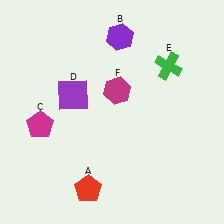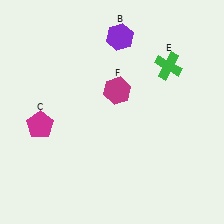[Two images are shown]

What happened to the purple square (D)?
The purple square (D) was removed in Image 2. It was in the top-left area of Image 1.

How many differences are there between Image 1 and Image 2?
There are 2 differences between the two images.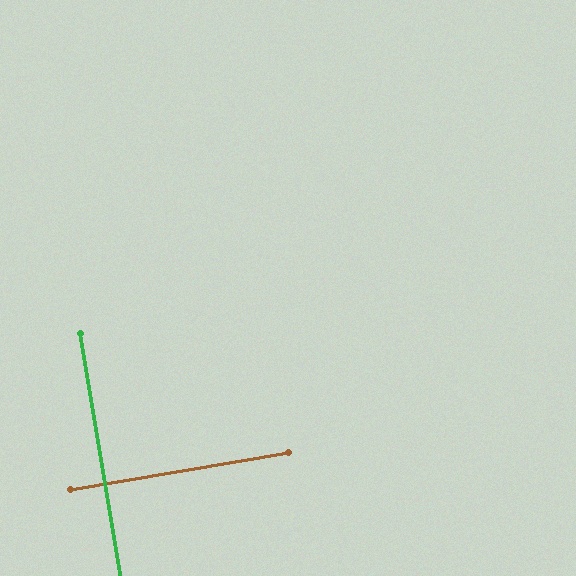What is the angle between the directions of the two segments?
Approximately 90 degrees.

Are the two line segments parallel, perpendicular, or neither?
Perpendicular — they meet at approximately 90°.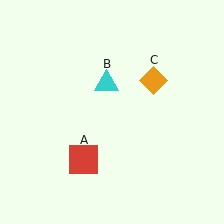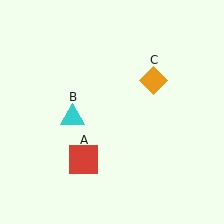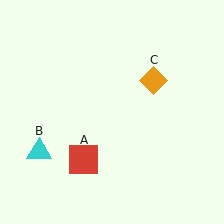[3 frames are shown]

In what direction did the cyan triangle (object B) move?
The cyan triangle (object B) moved down and to the left.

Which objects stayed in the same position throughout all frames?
Red square (object A) and orange diamond (object C) remained stationary.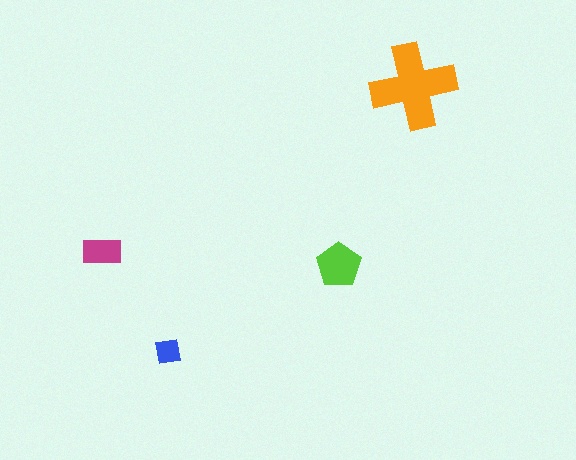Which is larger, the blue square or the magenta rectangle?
The magenta rectangle.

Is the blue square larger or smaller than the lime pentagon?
Smaller.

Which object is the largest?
The orange cross.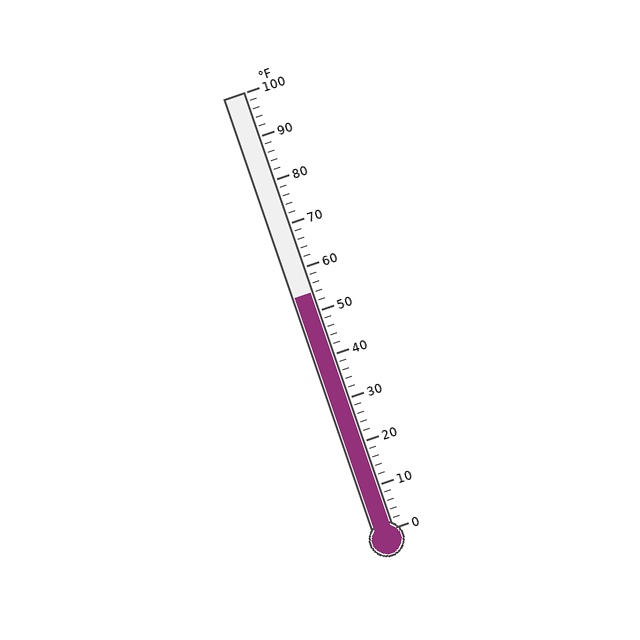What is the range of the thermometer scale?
The thermometer scale ranges from 0°F to 100°F.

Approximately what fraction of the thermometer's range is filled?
The thermometer is filled to approximately 55% of its range.